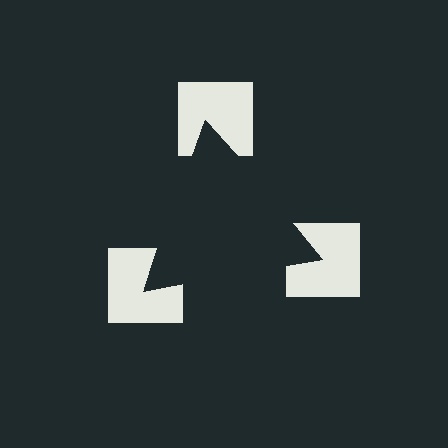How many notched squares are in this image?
There are 3 — one at each vertex of the illusory triangle.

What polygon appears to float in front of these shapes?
An illusory triangle — its edges are inferred from the aligned wedge cuts in the notched squares, not physically drawn.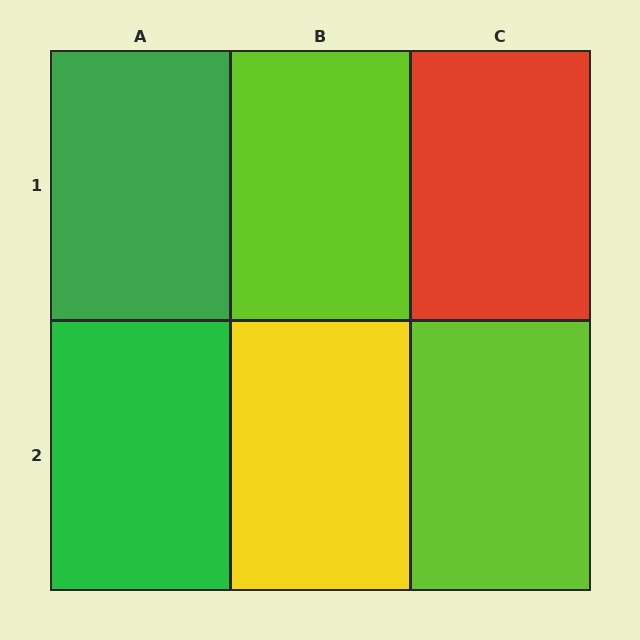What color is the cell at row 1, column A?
Green.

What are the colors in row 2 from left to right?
Green, yellow, lime.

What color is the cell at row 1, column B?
Lime.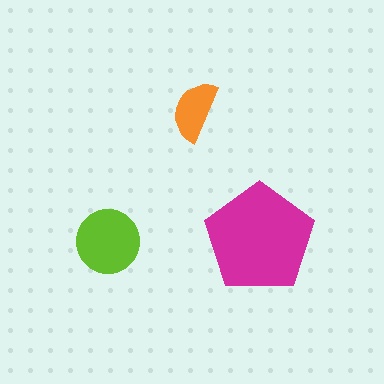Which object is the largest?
The magenta pentagon.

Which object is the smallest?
The orange semicircle.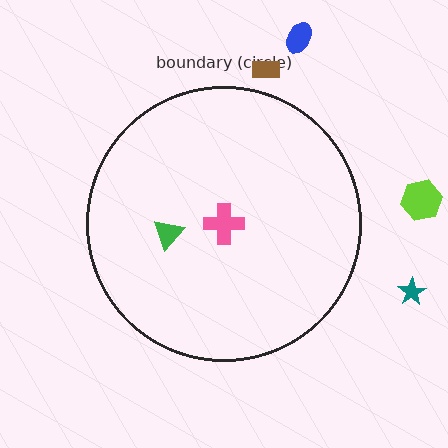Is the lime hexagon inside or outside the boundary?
Outside.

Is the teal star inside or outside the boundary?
Outside.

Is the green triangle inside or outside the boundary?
Inside.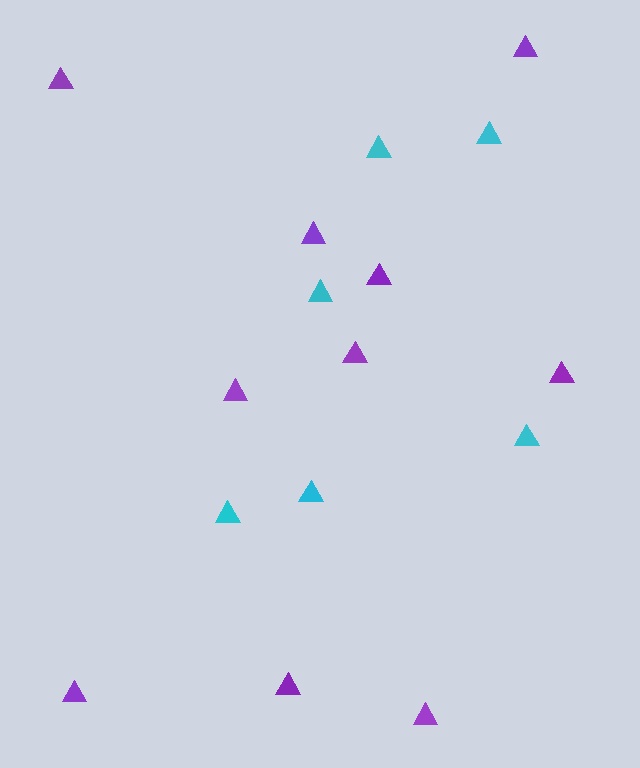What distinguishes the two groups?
There are 2 groups: one group of cyan triangles (6) and one group of purple triangles (10).